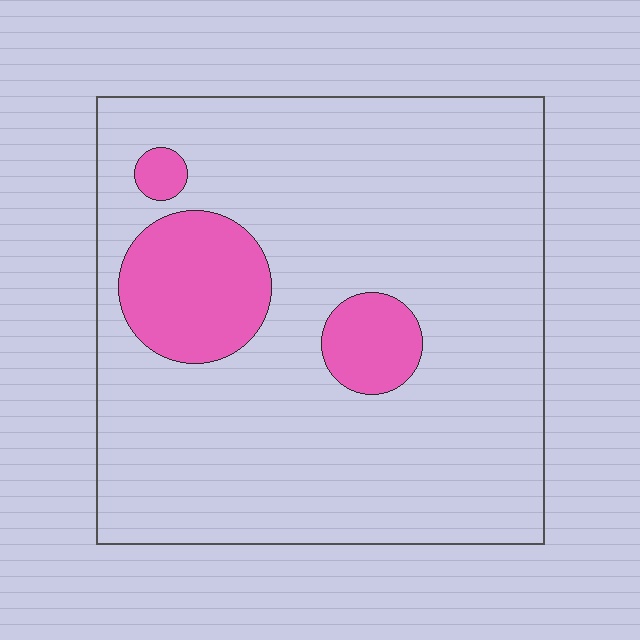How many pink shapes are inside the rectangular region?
3.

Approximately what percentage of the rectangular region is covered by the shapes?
Approximately 15%.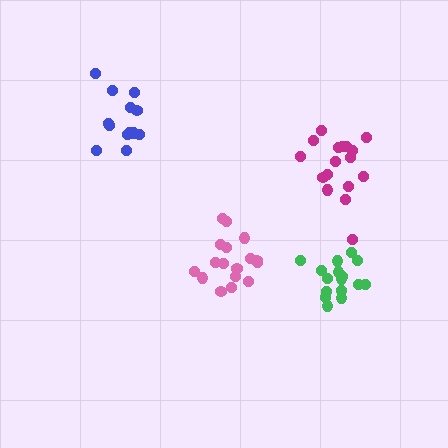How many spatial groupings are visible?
There are 4 spatial groupings.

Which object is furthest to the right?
The green cluster is rightmost.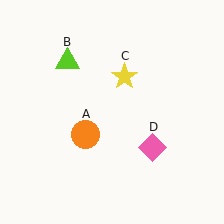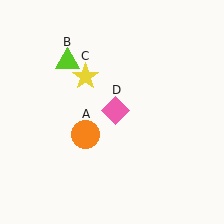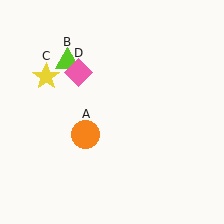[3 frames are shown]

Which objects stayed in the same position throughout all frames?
Orange circle (object A) and lime triangle (object B) remained stationary.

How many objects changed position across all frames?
2 objects changed position: yellow star (object C), pink diamond (object D).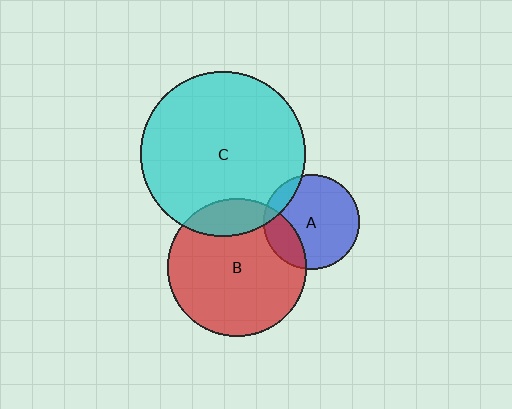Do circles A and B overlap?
Yes.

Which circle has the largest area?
Circle C (cyan).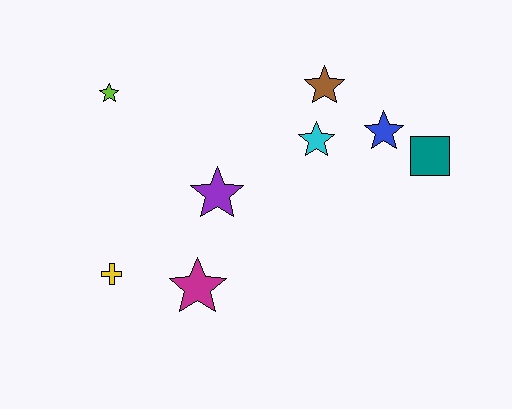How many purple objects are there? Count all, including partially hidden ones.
There is 1 purple object.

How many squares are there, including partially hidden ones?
There is 1 square.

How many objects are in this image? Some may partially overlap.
There are 8 objects.